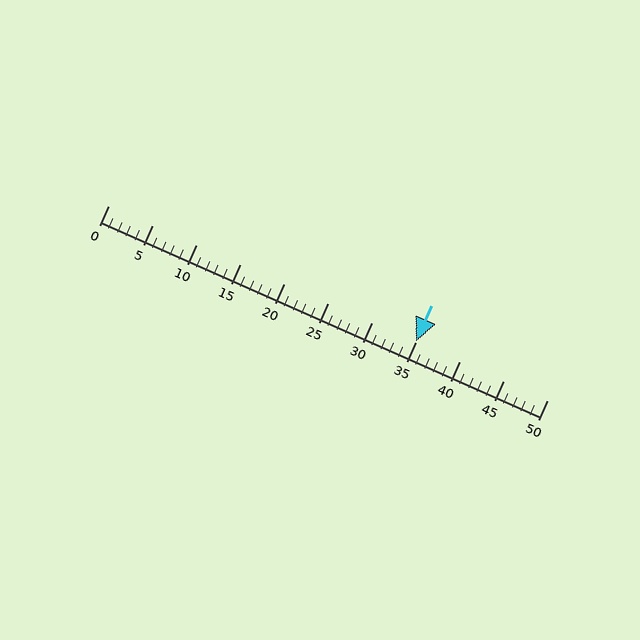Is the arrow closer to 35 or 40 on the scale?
The arrow is closer to 35.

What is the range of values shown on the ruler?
The ruler shows values from 0 to 50.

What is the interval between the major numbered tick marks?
The major tick marks are spaced 5 units apart.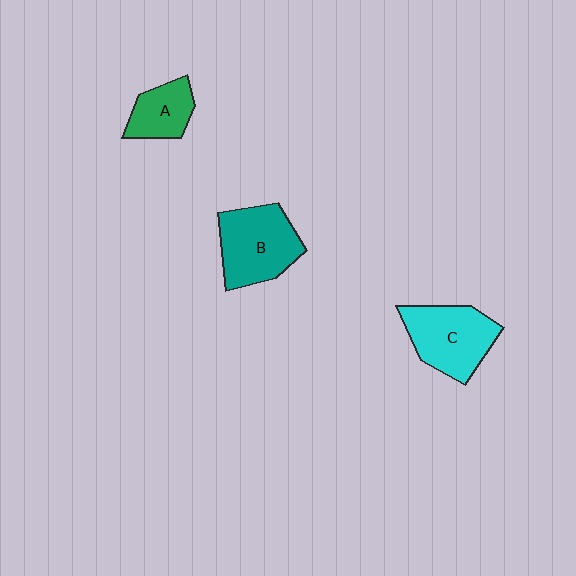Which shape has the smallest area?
Shape A (green).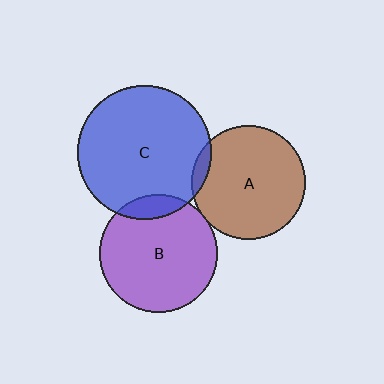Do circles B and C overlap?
Yes.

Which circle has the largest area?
Circle C (blue).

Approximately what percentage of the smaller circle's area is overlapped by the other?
Approximately 10%.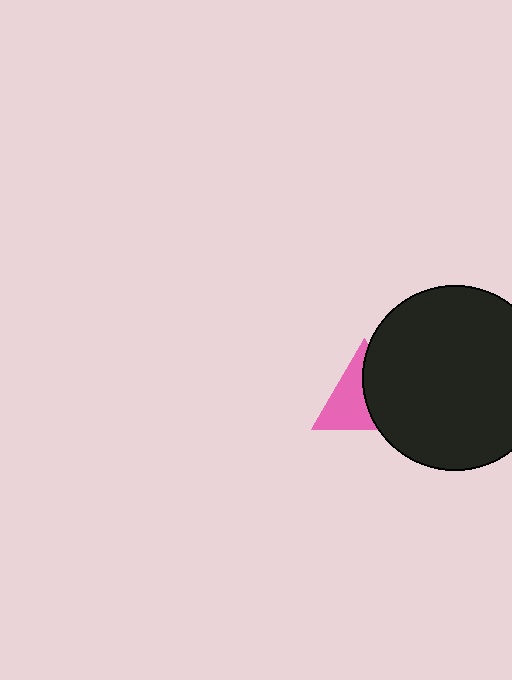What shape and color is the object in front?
The object in front is a black circle.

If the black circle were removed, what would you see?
You would see the complete pink triangle.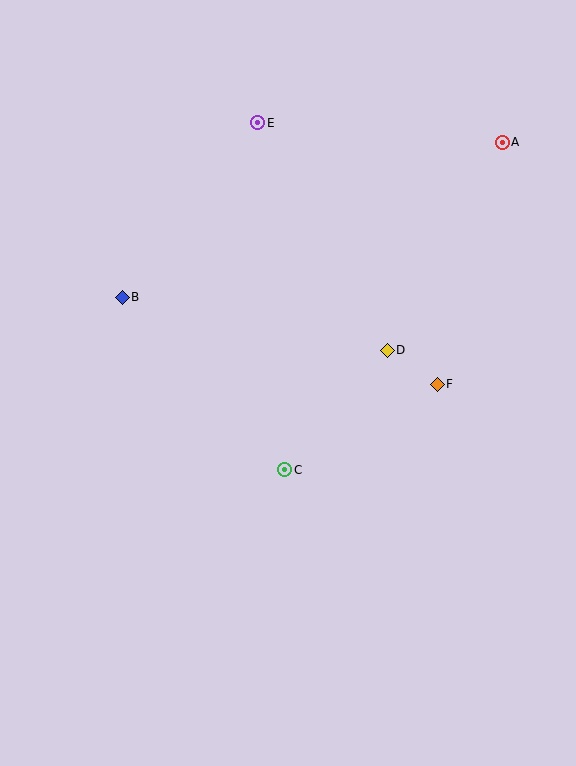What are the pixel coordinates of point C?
Point C is at (285, 470).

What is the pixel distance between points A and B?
The distance between A and B is 410 pixels.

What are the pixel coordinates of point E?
Point E is at (258, 123).